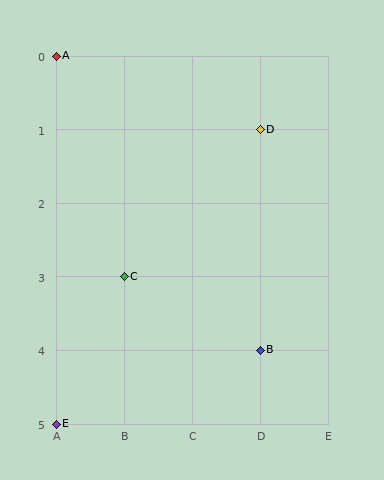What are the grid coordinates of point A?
Point A is at grid coordinates (A, 0).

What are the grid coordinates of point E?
Point E is at grid coordinates (A, 5).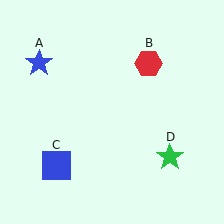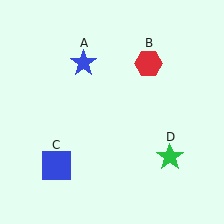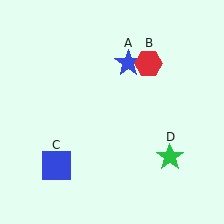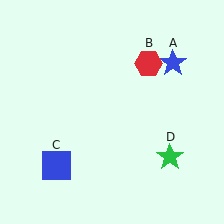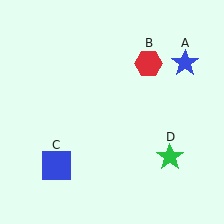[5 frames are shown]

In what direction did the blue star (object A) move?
The blue star (object A) moved right.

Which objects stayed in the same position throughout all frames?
Red hexagon (object B) and blue square (object C) and green star (object D) remained stationary.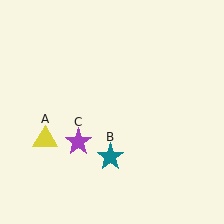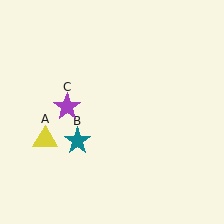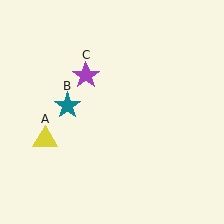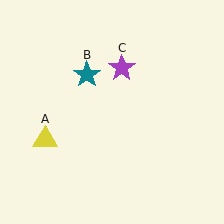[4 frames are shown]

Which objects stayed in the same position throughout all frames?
Yellow triangle (object A) remained stationary.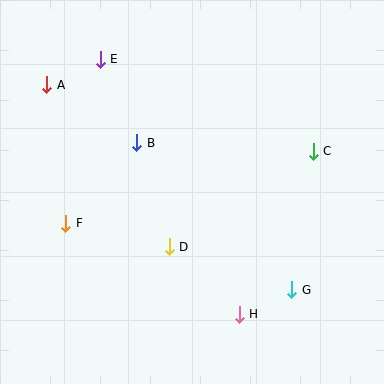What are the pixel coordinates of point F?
Point F is at (66, 223).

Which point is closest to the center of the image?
Point D at (169, 247) is closest to the center.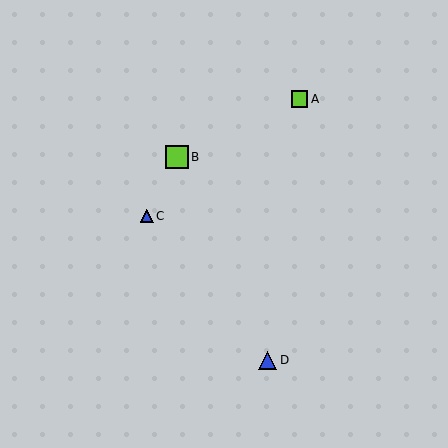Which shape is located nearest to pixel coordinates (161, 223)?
The blue triangle (labeled C) at (147, 216) is nearest to that location.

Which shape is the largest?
The lime square (labeled B) is the largest.